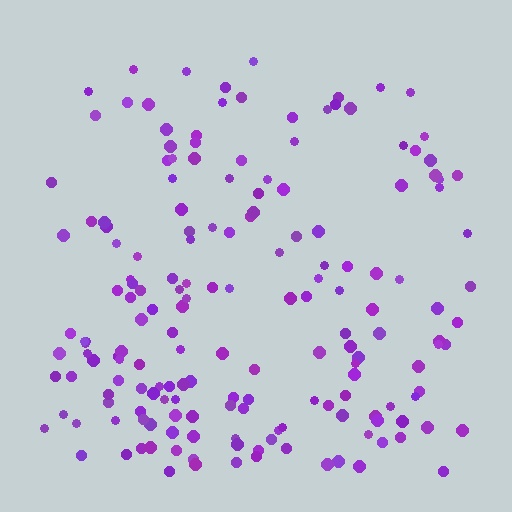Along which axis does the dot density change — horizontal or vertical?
Vertical.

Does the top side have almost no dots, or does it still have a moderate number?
Still a moderate number, just noticeably fewer than the bottom.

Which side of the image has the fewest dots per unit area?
The top.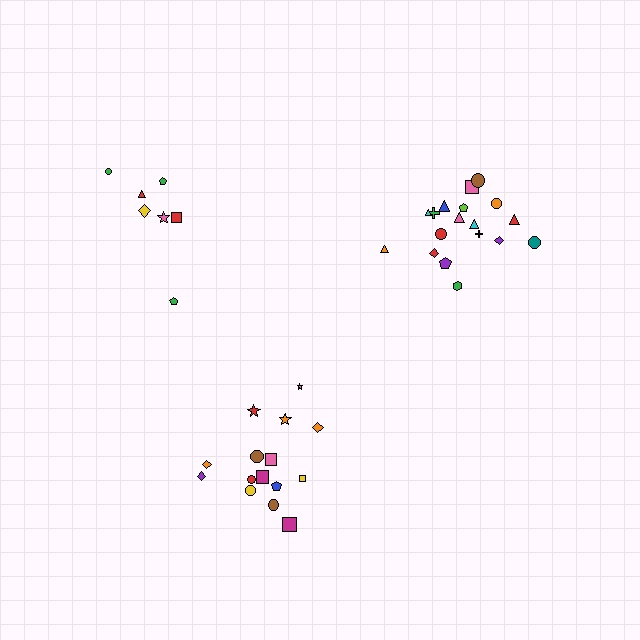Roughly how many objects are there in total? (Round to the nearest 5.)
Roughly 40 objects in total.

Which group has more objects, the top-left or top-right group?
The top-right group.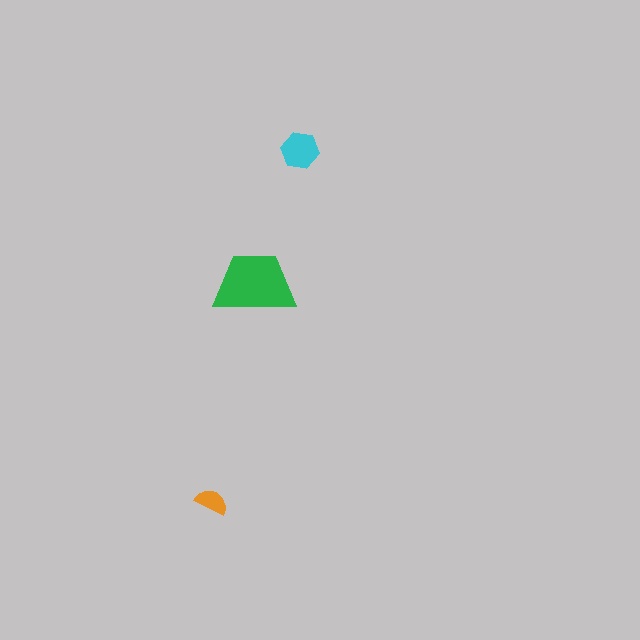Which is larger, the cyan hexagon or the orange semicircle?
The cyan hexagon.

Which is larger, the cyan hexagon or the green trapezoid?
The green trapezoid.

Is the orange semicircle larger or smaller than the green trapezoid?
Smaller.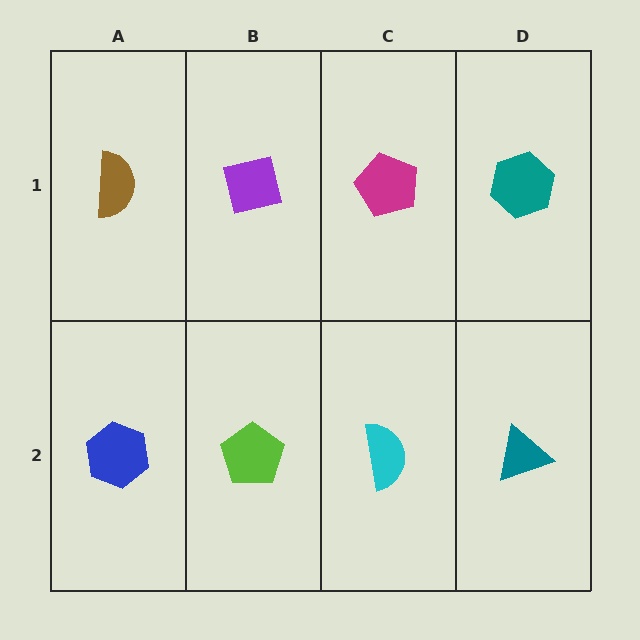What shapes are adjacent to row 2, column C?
A magenta pentagon (row 1, column C), a lime pentagon (row 2, column B), a teal triangle (row 2, column D).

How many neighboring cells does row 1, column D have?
2.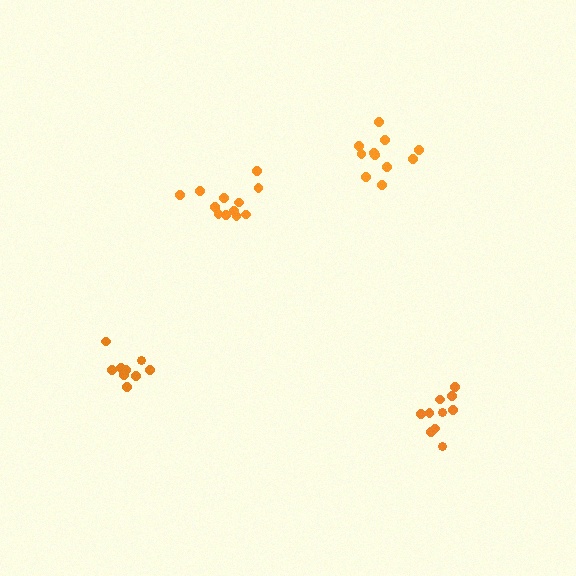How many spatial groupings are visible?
There are 4 spatial groupings.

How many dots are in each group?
Group 1: 10 dots, Group 2: 9 dots, Group 3: 11 dots, Group 4: 12 dots (42 total).